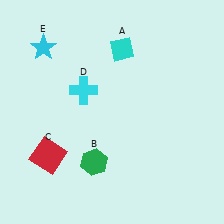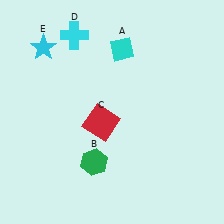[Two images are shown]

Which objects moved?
The objects that moved are: the red square (C), the cyan cross (D).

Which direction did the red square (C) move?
The red square (C) moved right.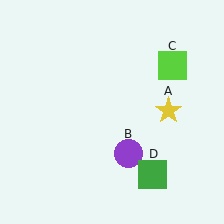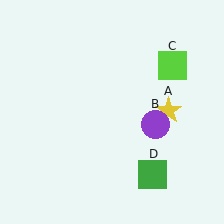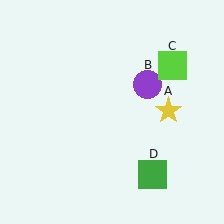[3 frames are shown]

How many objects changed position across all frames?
1 object changed position: purple circle (object B).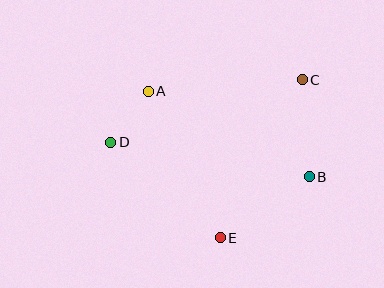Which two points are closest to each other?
Points A and D are closest to each other.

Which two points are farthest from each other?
Points B and D are farthest from each other.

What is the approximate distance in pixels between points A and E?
The distance between A and E is approximately 163 pixels.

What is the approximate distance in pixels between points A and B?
The distance between A and B is approximately 183 pixels.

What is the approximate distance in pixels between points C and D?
The distance between C and D is approximately 201 pixels.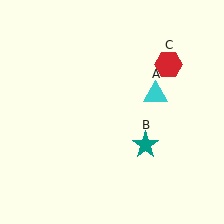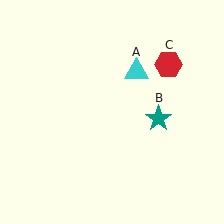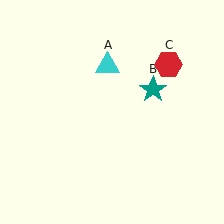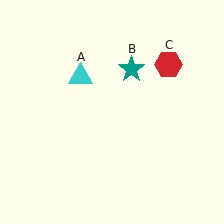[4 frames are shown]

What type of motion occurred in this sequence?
The cyan triangle (object A), teal star (object B) rotated counterclockwise around the center of the scene.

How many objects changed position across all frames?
2 objects changed position: cyan triangle (object A), teal star (object B).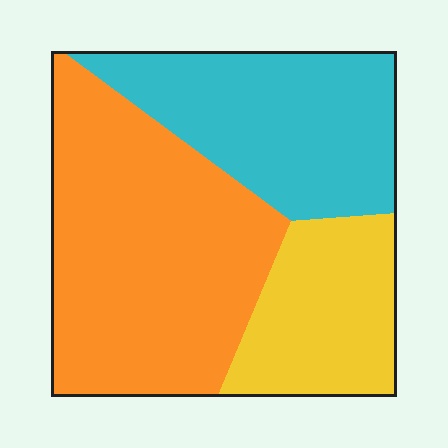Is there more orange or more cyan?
Orange.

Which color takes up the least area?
Yellow, at roughly 20%.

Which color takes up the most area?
Orange, at roughly 50%.